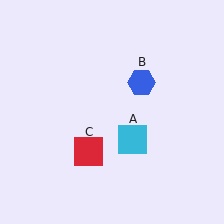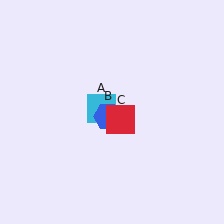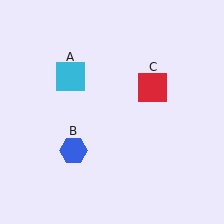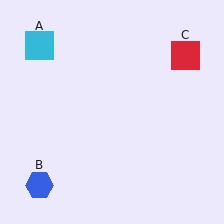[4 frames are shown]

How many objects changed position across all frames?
3 objects changed position: cyan square (object A), blue hexagon (object B), red square (object C).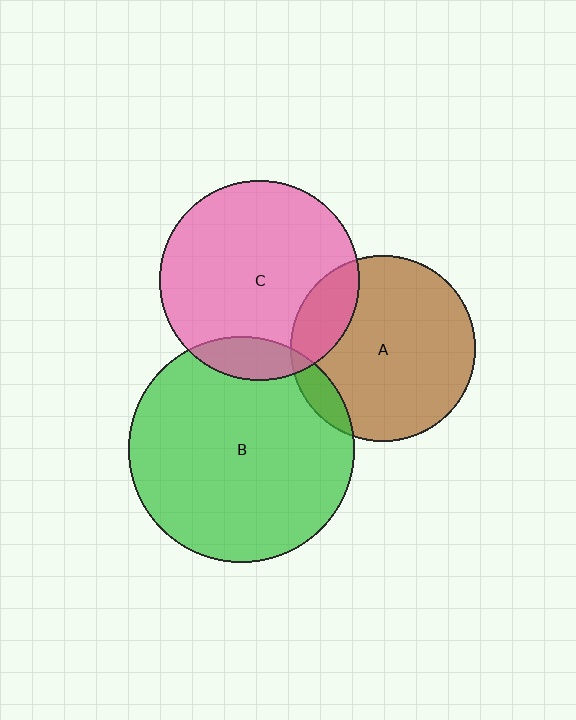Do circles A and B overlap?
Yes.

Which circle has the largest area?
Circle B (green).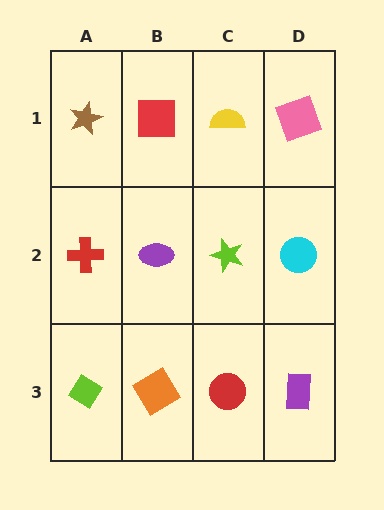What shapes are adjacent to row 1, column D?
A cyan circle (row 2, column D), a yellow semicircle (row 1, column C).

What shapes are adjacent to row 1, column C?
A lime star (row 2, column C), a red square (row 1, column B), a pink square (row 1, column D).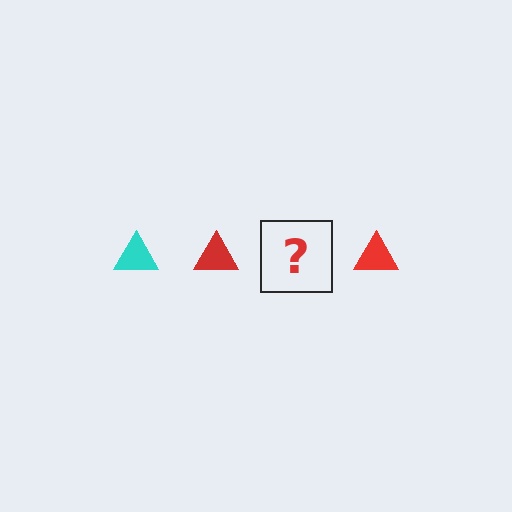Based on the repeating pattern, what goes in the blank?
The blank should be a cyan triangle.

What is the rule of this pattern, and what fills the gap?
The rule is that the pattern cycles through cyan, red triangles. The gap should be filled with a cyan triangle.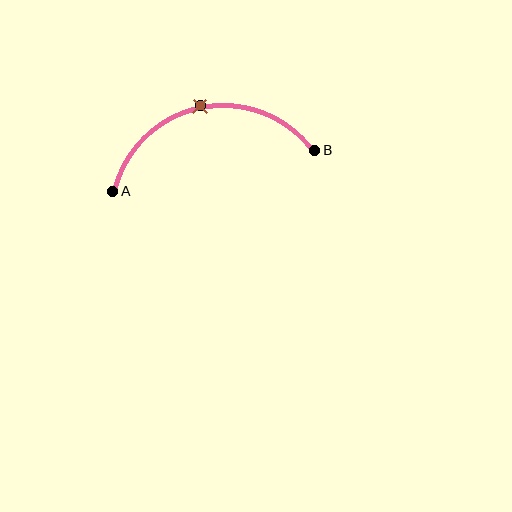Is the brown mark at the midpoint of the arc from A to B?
Yes. The brown mark lies on the arc at equal arc-length from both A and B — it is the arc midpoint.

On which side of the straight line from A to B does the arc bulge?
The arc bulges above the straight line connecting A and B.